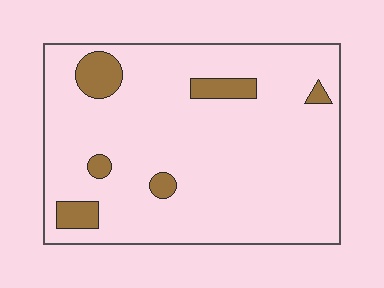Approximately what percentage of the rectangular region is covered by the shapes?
Approximately 10%.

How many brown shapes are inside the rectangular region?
6.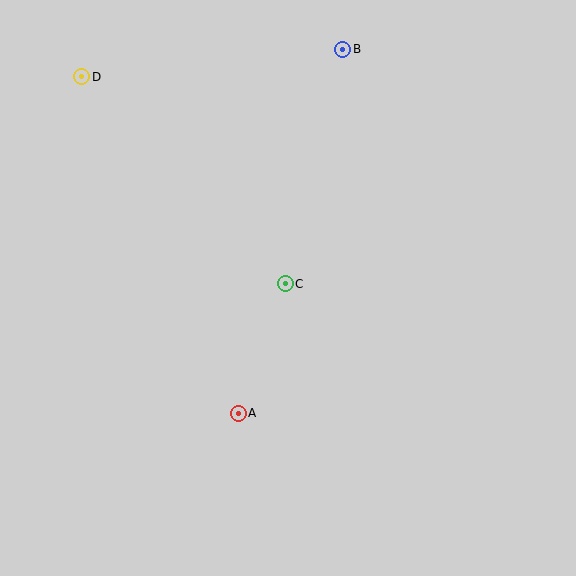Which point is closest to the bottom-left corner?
Point A is closest to the bottom-left corner.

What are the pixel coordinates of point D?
Point D is at (82, 77).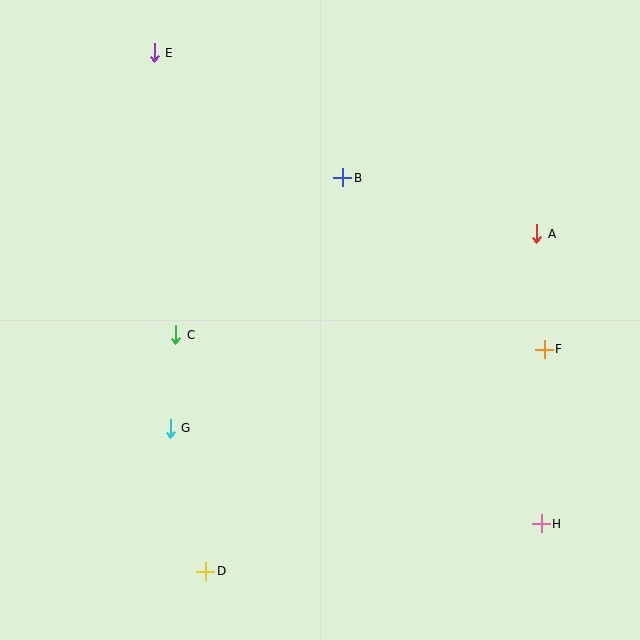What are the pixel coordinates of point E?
Point E is at (154, 53).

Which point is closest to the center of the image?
Point B at (343, 178) is closest to the center.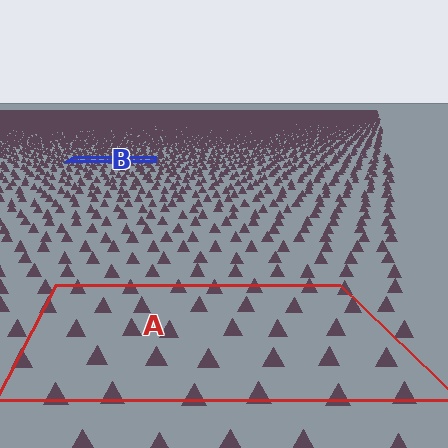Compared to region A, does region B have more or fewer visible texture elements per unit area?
Region B has more texture elements per unit area — they are packed more densely because it is farther away.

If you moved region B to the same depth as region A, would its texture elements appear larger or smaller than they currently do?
They would appear larger. At a closer depth, the same texture elements are projected at a bigger on-screen size.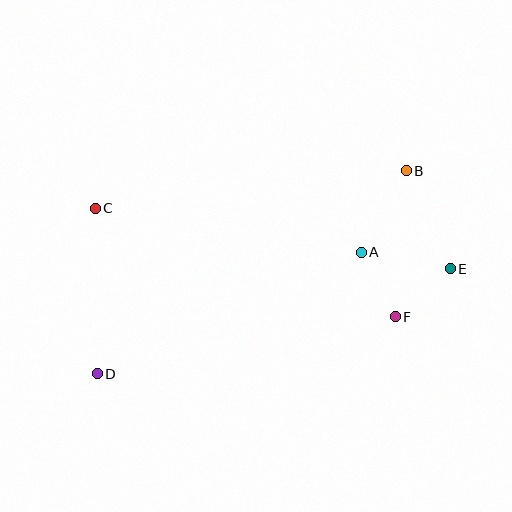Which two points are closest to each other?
Points A and F are closest to each other.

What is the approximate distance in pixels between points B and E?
The distance between B and E is approximately 108 pixels.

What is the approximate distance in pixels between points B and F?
The distance between B and F is approximately 147 pixels.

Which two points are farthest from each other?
Points B and D are farthest from each other.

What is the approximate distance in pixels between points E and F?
The distance between E and F is approximately 73 pixels.